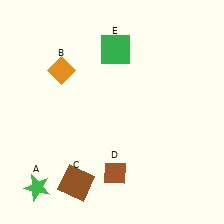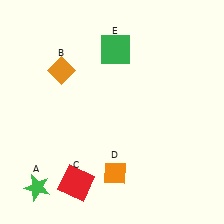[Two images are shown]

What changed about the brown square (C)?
In Image 1, C is brown. In Image 2, it changed to red.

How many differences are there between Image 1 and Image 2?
There are 2 differences between the two images.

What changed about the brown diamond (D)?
In Image 1, D is brown. In Image 2, it changed to orange.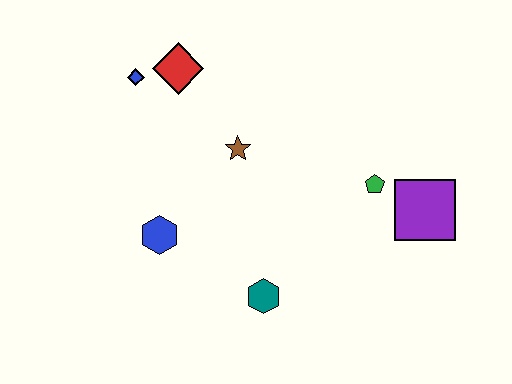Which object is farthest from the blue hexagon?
The purple square is farthest from the blue hexagon.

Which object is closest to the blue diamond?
The red diamond is closest to the blue diamond.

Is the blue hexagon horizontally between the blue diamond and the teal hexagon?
Yes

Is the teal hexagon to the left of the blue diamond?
No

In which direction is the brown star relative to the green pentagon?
The brown star is to the left of the green pentagon.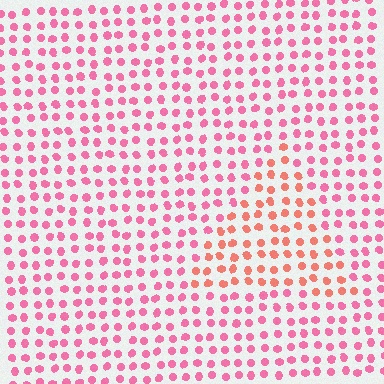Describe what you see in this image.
The image is filled with small pink elements in a uniform arrangement. A triangle-shaped region is visible where the elements are tinted to a slightly different hue, forming a subtle color boundary.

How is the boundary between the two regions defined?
The boundary is defined purely by a slight shift in hue (about 31 degrees). Spacing, size, and orientation are identical on both sides.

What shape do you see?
I see a triangle.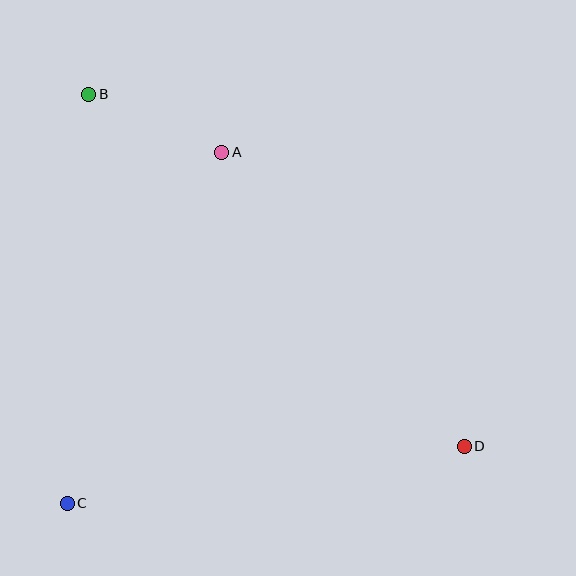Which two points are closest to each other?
Points A and B are closest to each other.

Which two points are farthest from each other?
Points B and D are farthest from each other.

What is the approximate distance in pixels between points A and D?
The distance between A and D is approximately 381 pixels.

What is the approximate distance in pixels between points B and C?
The distance between B and C is approximately 410 pixels.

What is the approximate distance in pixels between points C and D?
The distance between C and D is approximately 401 pixels.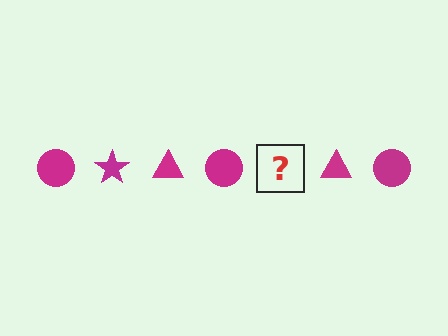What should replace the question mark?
The question mark should be replaced with a magenta star.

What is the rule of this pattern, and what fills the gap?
The rule is that the pattern cycles through circle, star, triangle shapes in magenta. The gap should be filled with a magenta star.